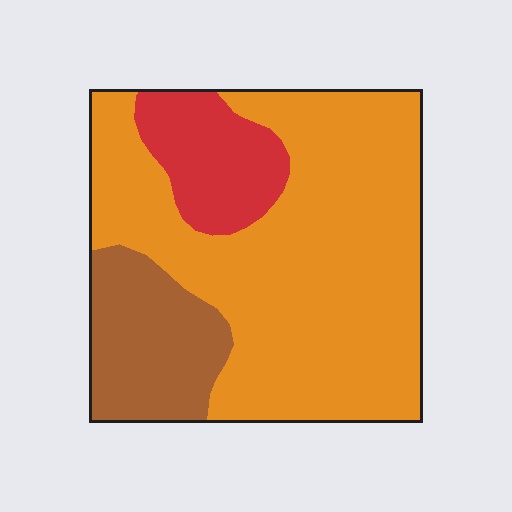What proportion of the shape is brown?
Brown covers about 20% of the shape.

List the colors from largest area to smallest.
From largest to smallest: orange, brown, red.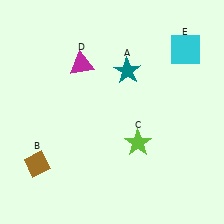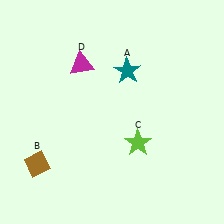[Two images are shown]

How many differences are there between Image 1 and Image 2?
There is 1 difference between the two images.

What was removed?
The cyan square (E) was removed in Image 2.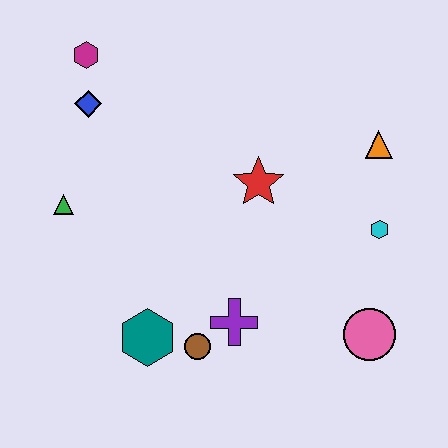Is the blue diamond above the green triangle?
Yes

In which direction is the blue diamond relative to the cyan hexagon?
The blue diamond is to the left of the cyan hexagon.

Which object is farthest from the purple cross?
The magenta hexagon is farthest from the purple cross.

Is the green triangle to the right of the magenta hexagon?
No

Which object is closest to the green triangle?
The blue diamond is closest to the green triangle.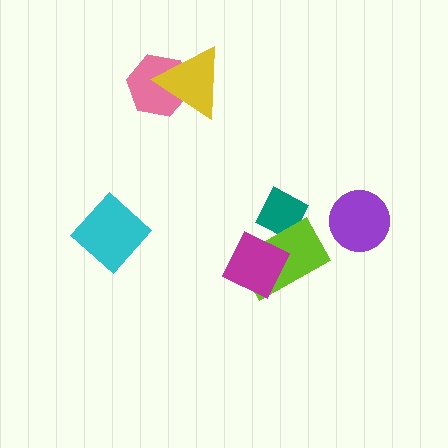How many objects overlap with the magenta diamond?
1 object overlaps with the magenta diamond.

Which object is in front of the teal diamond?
The lime rectangle is in front of the teal diamond.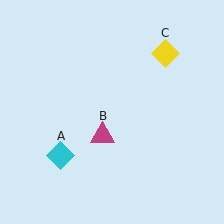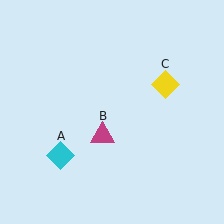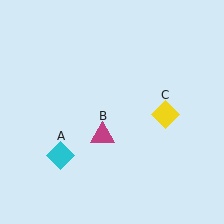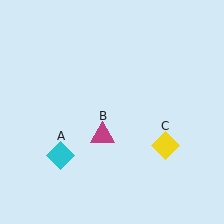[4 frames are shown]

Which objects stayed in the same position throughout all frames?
Cyan diamond (object A) and magenta triangle (object B) remained stationary.